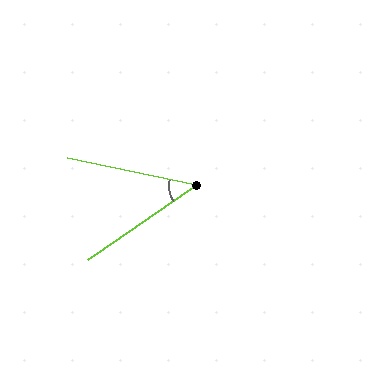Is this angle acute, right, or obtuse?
It is acute.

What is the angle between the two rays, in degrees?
Approximately 46 degrees.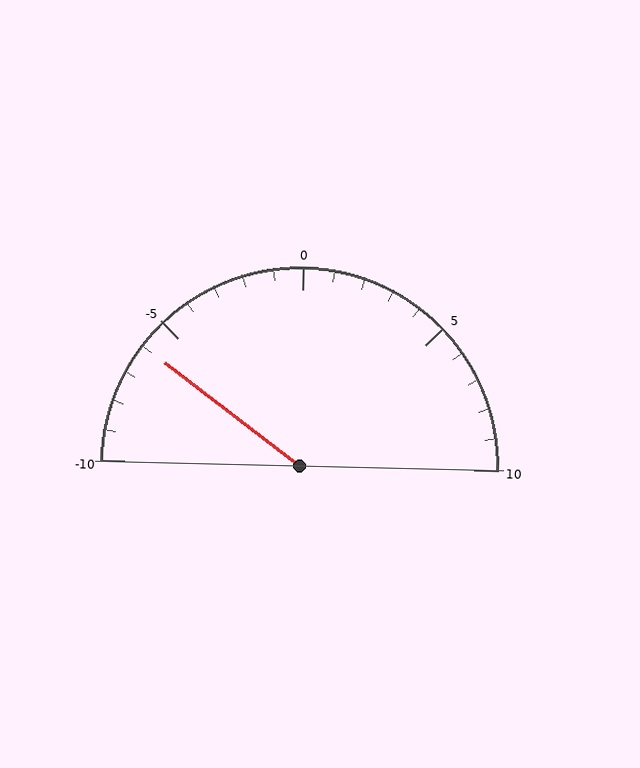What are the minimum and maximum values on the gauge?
The gauge ranges from -10 to 10.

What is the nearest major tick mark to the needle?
The nearest major tick mark is -5.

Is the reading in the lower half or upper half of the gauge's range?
The reading is in the lower half of the range (-10 to 10).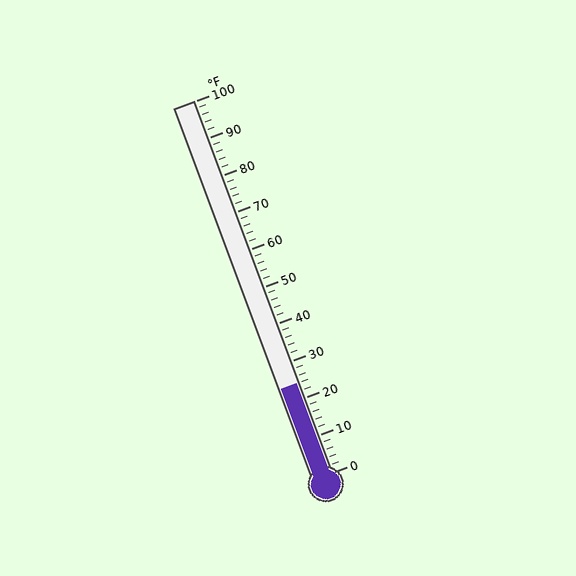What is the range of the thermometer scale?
The thermometer scale ranges from 0°F to 100°F.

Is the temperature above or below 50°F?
The temperature is below 50°F.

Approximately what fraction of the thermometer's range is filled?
The thermometer is filled to approximately 25% of its range.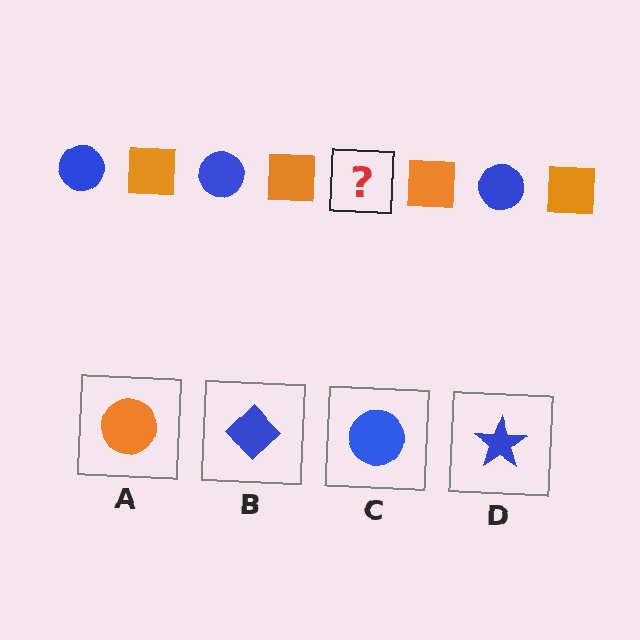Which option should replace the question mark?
Option C.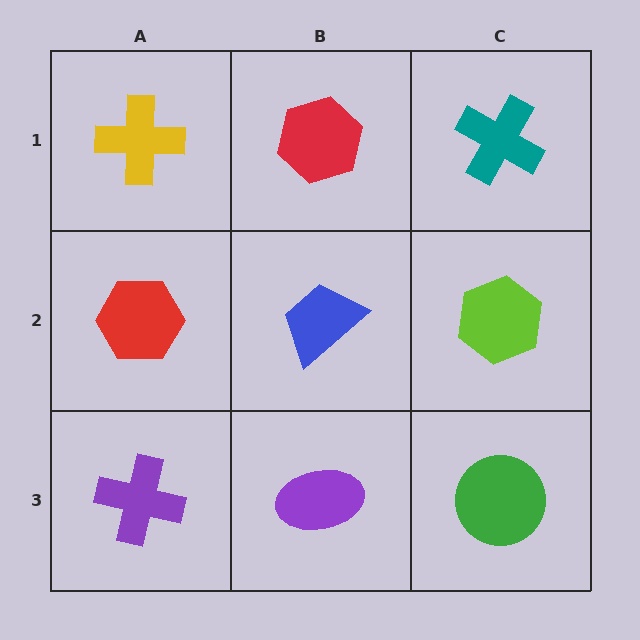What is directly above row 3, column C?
A lime hexagon.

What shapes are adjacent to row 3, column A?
A red hexagon (row 2, column A), a purple ellipse (row 3, column B).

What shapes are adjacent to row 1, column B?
A blue trapezoid (row 2, column B), a yellow cross (row 1, column A), a teal cross (row 1, column C).